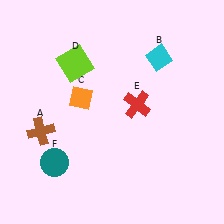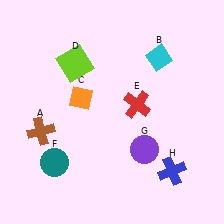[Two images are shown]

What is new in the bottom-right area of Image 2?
A purple circle (G) was added in the bottom-right area of Image 2.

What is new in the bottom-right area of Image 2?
A blue cross (H) was added in the bottom-right area of Image 2.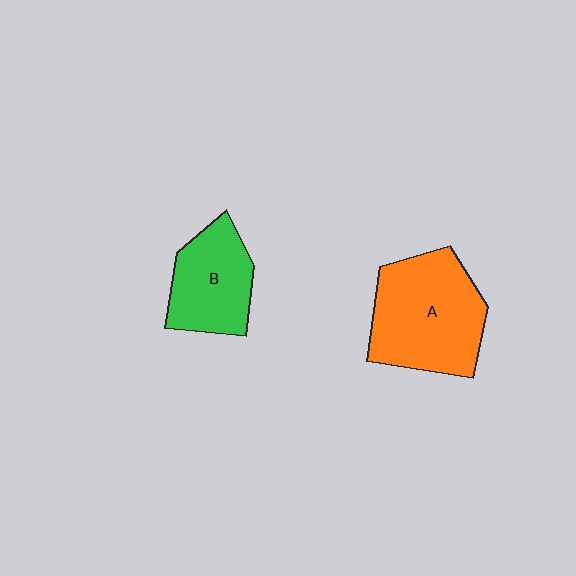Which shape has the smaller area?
Shape B (green).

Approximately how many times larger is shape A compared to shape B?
Approximately 1.5 times.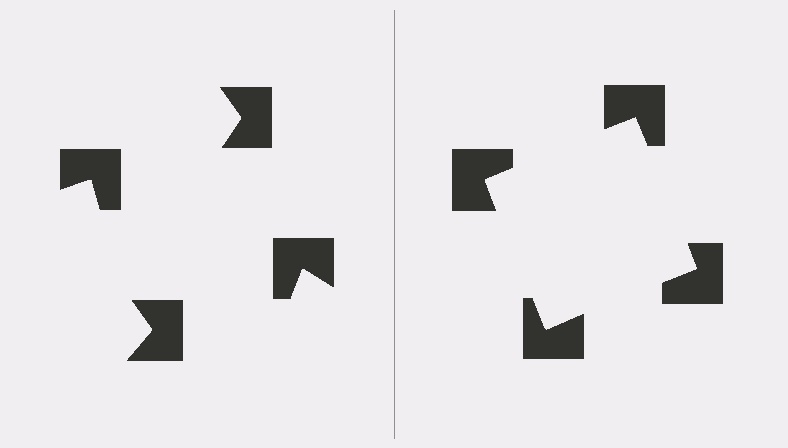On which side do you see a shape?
An illusory square appears on the right side. On the left side the wedge cuts are rotated, so no coherent shape forms.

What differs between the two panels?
The notched squares are positioned identically on both sides; only the wedge orientations differ. On the right they align to a square; on the left they are misaligned.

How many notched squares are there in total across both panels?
8 — 4 on each side.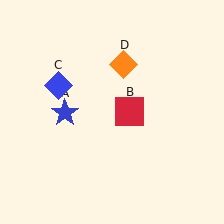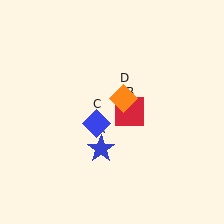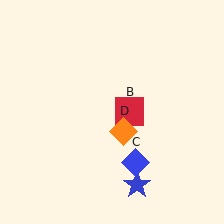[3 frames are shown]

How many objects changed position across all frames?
3 objects changed position: blue star (object A), blue diamond (object C), orange diamond (object D).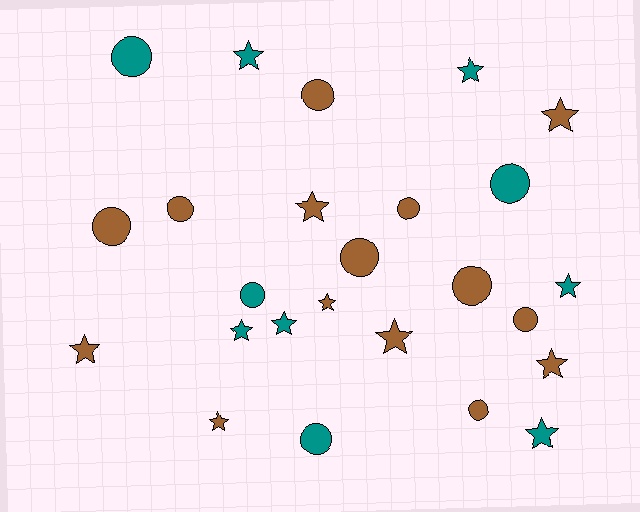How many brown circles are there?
There are 8 brown circles.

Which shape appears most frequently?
Star, with 13 objects.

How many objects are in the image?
There are 25 objects.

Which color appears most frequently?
Brown, with 15 objects.